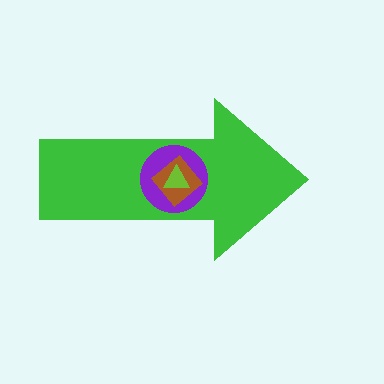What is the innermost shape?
The lime triangle.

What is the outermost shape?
The green arrow.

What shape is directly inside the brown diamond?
The lime triangle.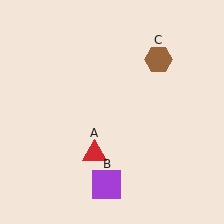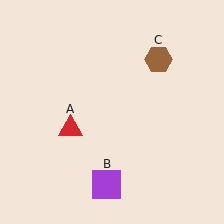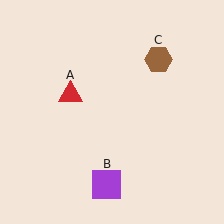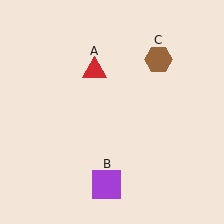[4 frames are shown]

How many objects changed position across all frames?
1 object changed position: red triangle (object A).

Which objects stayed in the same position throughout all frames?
Purple square (object B) and brown hexagon (object C) remained stationary.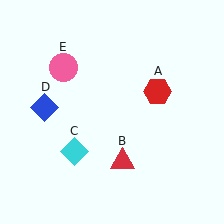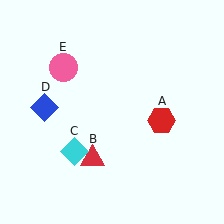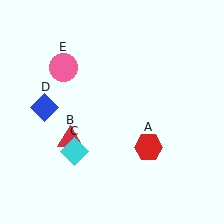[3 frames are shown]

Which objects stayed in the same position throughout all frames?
Cyan diamond (object C) and blue diamond (object D) and pink circle (object E) remained stationary.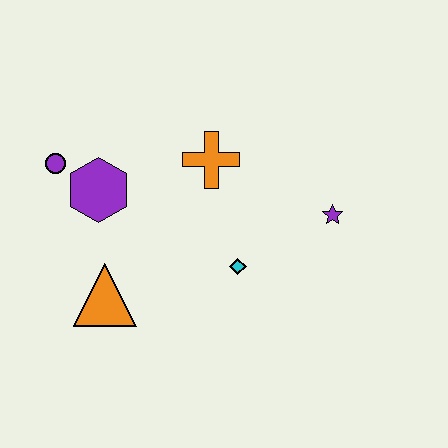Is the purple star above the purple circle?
No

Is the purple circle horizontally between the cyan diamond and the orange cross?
No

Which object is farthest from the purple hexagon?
The purple star is farthest from the purple hexagon.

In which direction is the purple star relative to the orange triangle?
The purple star is to the right of the orange triangle.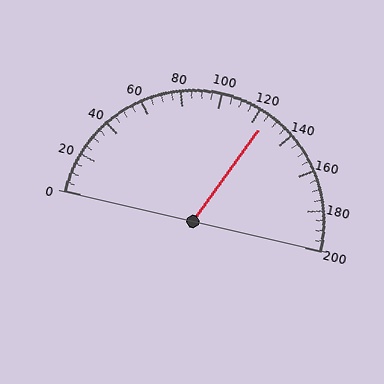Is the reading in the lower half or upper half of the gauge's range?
The reading is in the upper half of the range (0 to 200).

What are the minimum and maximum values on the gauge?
The gauge ranges from 0 to 200.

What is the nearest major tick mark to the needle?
The nearest major tick mark is 120.